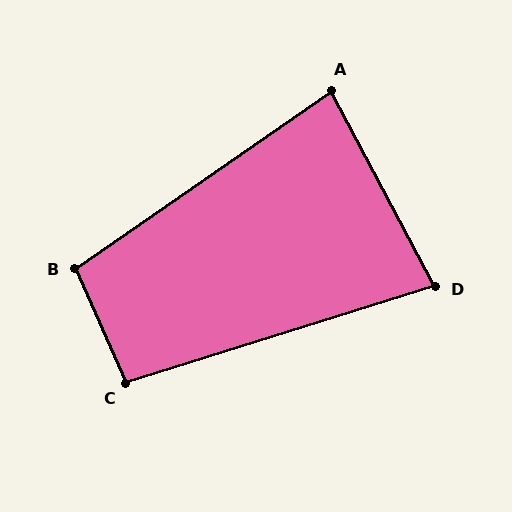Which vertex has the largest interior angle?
B, at approximately 101 degrees.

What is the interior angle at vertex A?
Approximately 83 degrees (acute).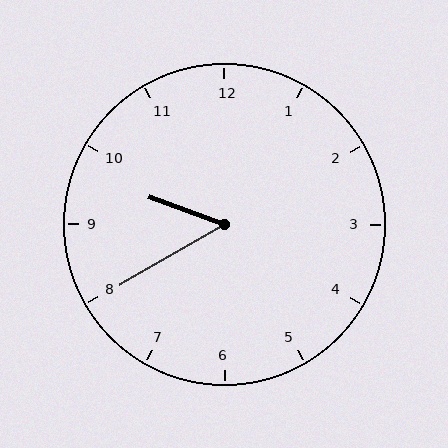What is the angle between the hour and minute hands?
Approximately 50 degrees.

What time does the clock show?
9:40.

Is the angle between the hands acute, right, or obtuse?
It is acute.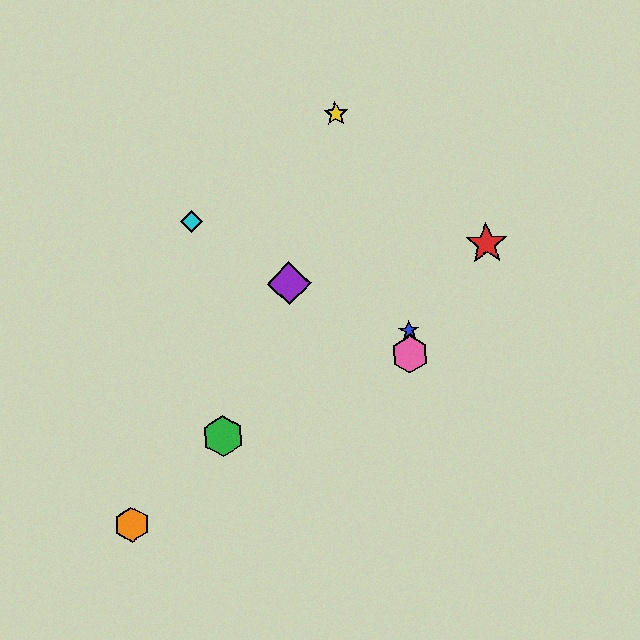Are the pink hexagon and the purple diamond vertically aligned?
No, the pink hexagon is at x≈410 and the purple diamond is at x≈289.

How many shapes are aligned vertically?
2 shapes (the blue star, the pink hexagon) are aligned vertically.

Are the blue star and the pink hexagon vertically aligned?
Yes, both are at x≈409.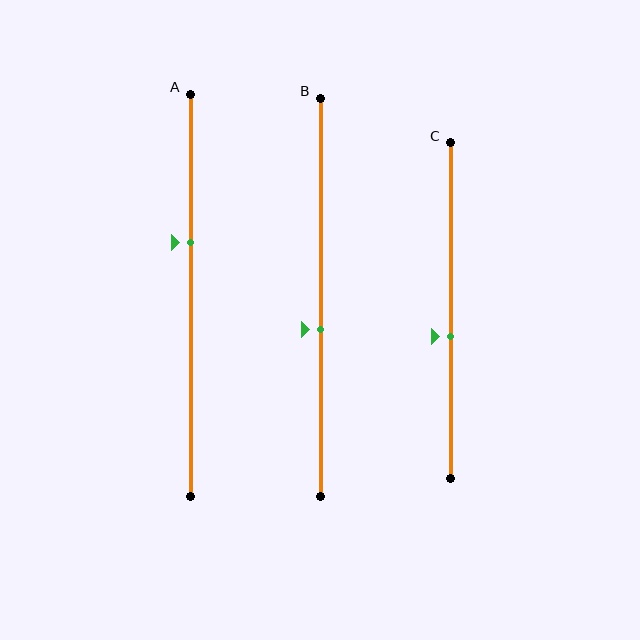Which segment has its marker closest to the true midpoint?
Segment C has its marker closest to the true midpoint.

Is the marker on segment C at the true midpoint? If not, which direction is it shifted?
No, the marker on segment C is shifted downward by about 8% of the segment length.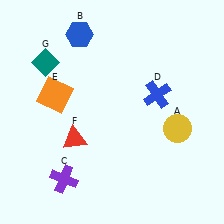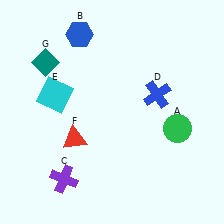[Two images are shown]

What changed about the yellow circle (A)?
In Image 1, A is yellow. In Image 2, it changed to green.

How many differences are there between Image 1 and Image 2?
There are 2 differences between the two images.